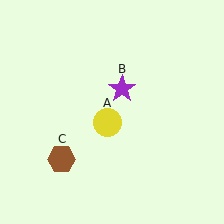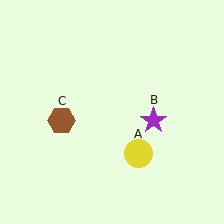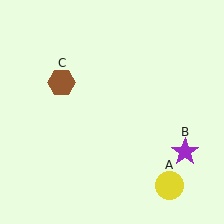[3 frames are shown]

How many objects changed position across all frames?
3 objects changed position: yellow circle (object A), purple star (object B), brown hexagon (object C).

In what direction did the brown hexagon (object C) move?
The brown hexagon (object C) moved up.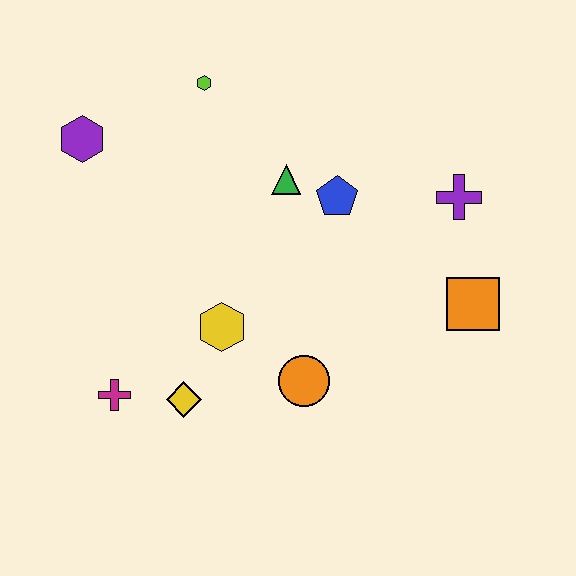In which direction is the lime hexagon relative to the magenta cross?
The lime hexagon is above the magenta cross.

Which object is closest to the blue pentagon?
The green triangle is closest to the blue pentagon.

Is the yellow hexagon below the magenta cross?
No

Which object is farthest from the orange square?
The purple hexagon is farthest from the orange square.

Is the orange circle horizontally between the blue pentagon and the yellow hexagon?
Yes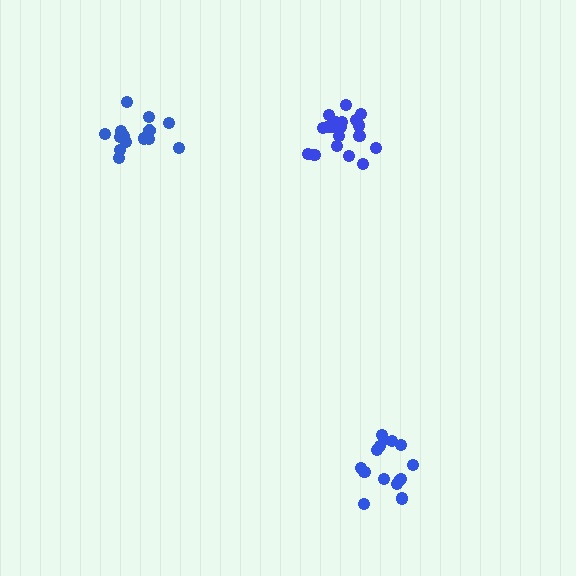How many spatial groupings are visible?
There are 3 spatial groupings.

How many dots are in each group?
Group 1: 15 dots, Group 2: 19 dots, Group 3: 15 dots (49 total).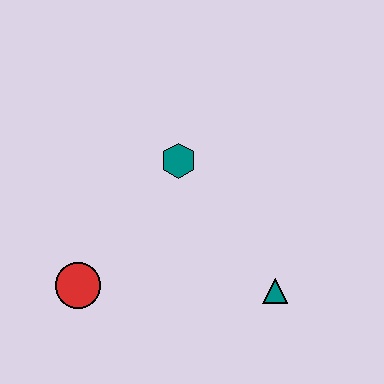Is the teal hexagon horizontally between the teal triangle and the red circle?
Yes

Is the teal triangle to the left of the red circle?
No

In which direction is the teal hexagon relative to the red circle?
The teal hexagon is above the red circle.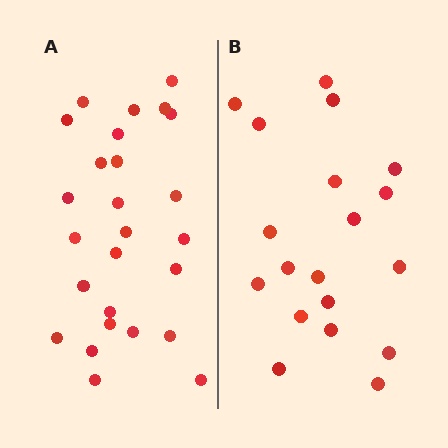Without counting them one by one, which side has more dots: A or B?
Region A (the left region) has more dots.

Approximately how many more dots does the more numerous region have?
Region A has roughly 8 or so more dots than region B.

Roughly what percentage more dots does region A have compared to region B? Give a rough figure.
About 35% more.